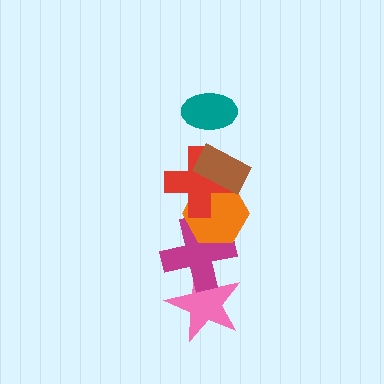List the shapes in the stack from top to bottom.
From top to bottom: the teal ellipse, the brown rectangle, the red cross, the orange hexagon, the magenta cross, the pink star.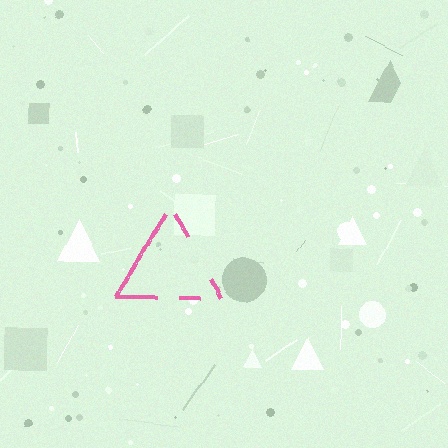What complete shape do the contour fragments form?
The contour fragments form a triangle.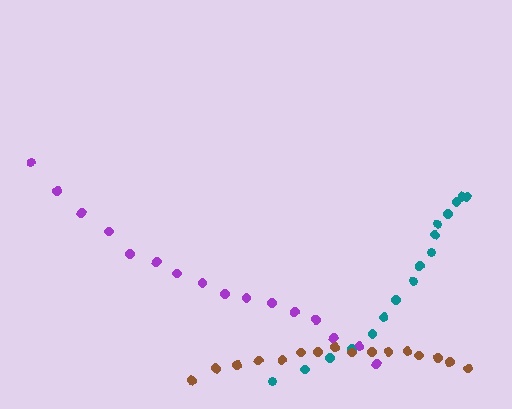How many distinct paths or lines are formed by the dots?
There are 3 distinct paths.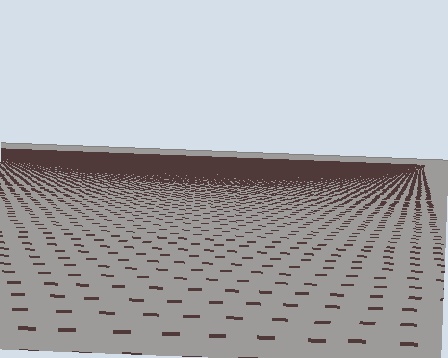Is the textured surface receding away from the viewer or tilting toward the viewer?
The surface is receding away from the viewer. Texture elements get smaller and denser toward the top.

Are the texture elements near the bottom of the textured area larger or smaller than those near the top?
Larger. Near the bottom, elements are closer to the viewer and appear at a bigger on-screen size.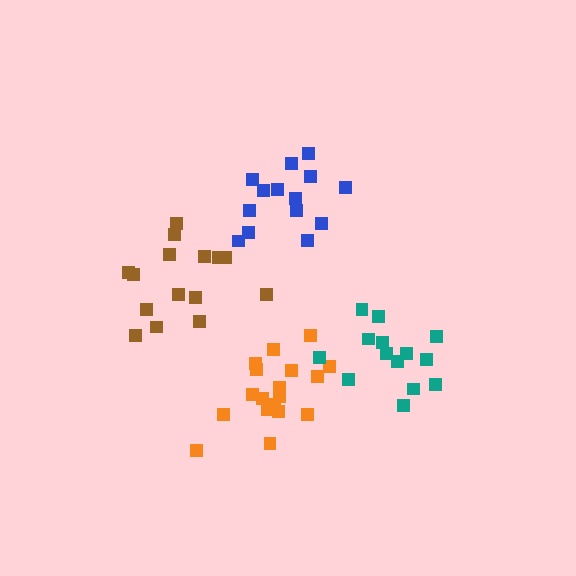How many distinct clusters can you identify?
There are 4 distinct clusters.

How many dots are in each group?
Group 1: 18 dots, Group 2: 14 dots, Group 3: 15 dots, Group 4: 14 dots (61 total).